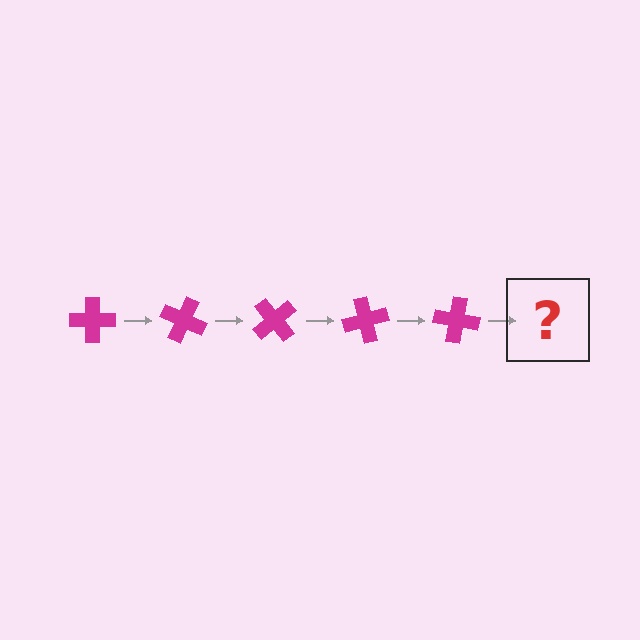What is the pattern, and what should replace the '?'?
The pattern is that the cross rotates 25 degrees each step. The '?' should be a magenta cross rotated 125 degrees.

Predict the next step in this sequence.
The next step is a magenta cross rotated 125 degrees.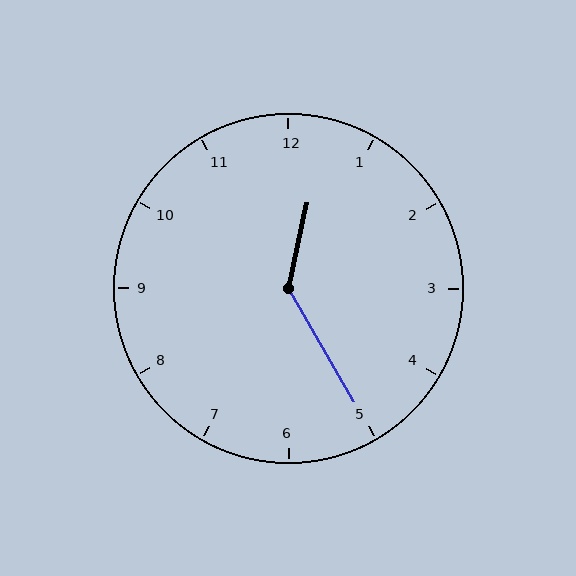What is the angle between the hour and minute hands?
Approximately 138 degrees.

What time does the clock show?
12:25.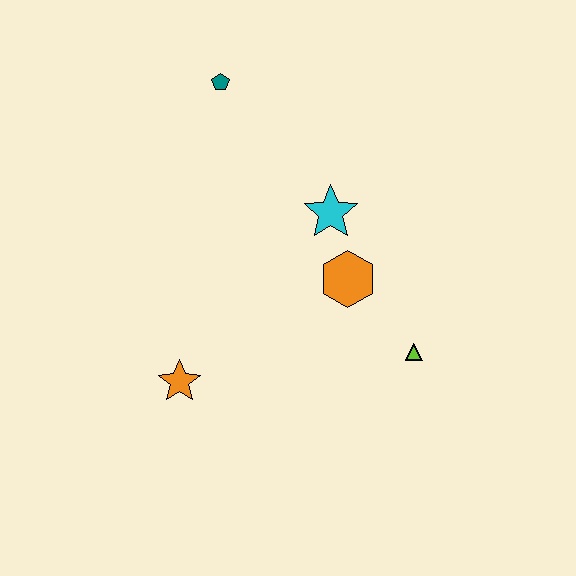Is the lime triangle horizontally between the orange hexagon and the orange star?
No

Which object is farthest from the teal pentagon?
The lime triangle is farthest from the teal pentagon.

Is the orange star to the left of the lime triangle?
Yes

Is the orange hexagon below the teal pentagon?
Yes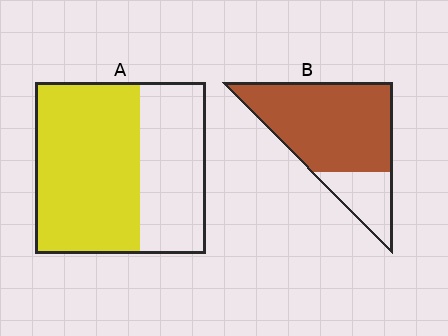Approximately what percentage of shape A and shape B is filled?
A is approximately 60% and B is approximately 75%.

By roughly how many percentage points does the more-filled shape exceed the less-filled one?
By roughly 15 percentage points (B over A).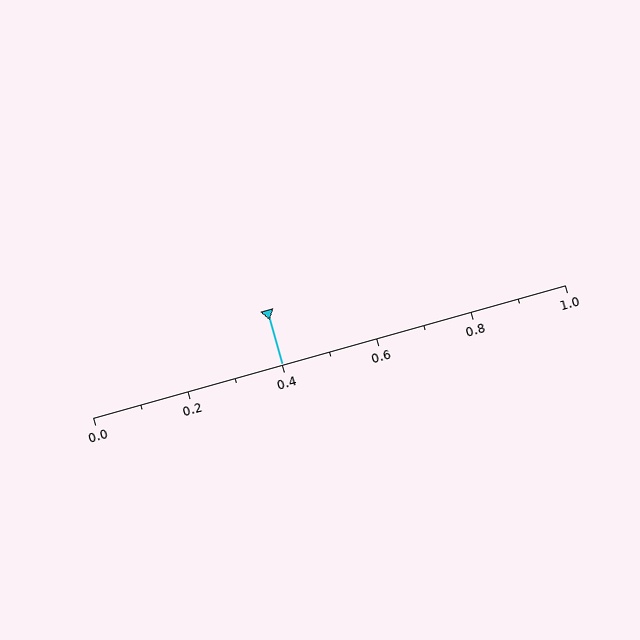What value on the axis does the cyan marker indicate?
The marker indicates approximately 0.4.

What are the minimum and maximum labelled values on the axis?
The axis runs from 0.0 to 1.0.